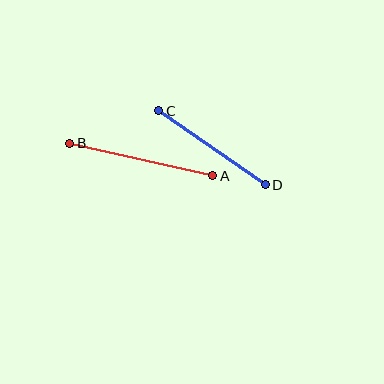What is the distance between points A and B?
The distance is approximately 147 pixels.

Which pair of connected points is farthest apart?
Points A and B are farthest apart.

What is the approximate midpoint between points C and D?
The midpoint is at approximately (212, 148) pixels.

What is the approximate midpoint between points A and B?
The midpoint is at approximately (141, 159) pixels.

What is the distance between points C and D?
The distance is approximately 130 pixels.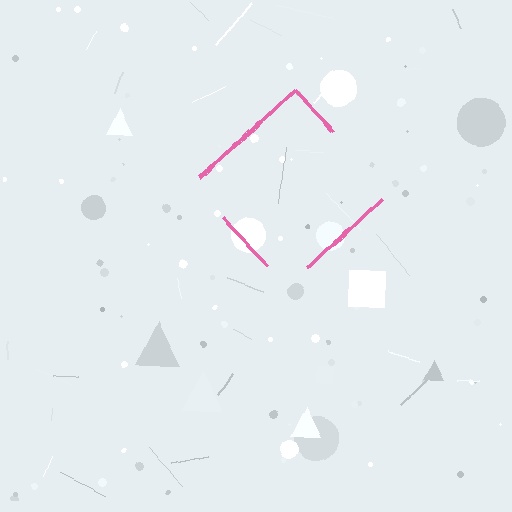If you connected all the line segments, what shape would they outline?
They would outline a diamond.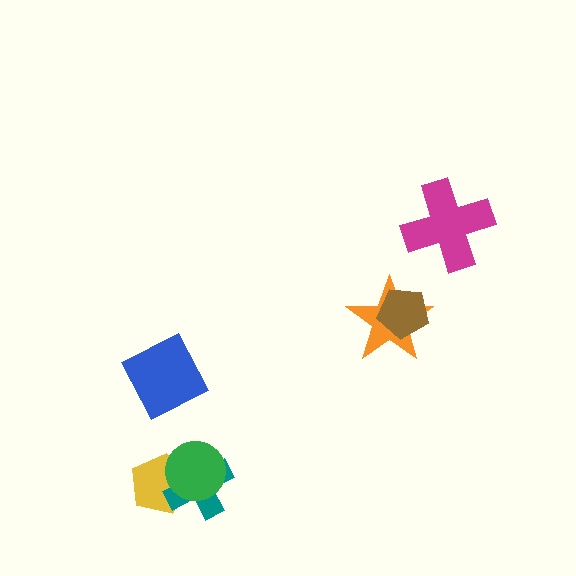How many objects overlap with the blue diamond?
0 objects overlap with the blue diamond.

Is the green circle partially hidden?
No, no other shape covers it.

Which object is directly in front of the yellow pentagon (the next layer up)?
The teal cross is directly in front of the yellow pentagon.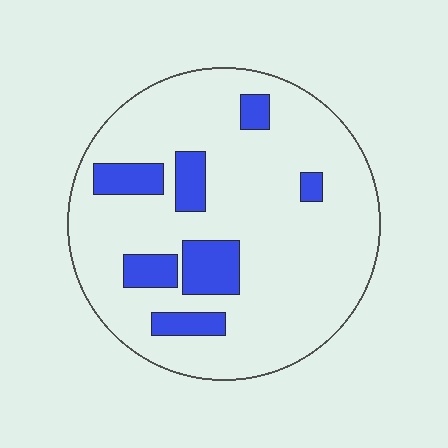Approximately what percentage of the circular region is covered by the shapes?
Approximately 15%.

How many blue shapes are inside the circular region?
7.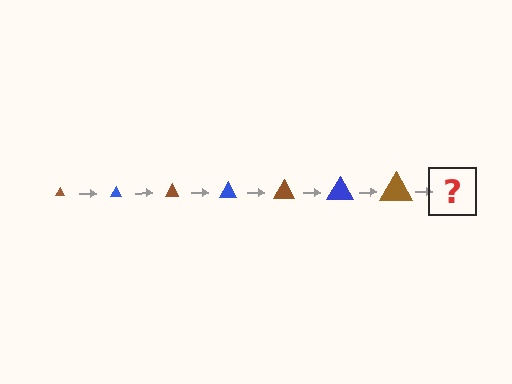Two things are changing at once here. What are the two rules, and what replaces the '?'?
The two rules are that the triangle grows larger each step and the color cycles through brown and blue. The '?' should be a blue triangle, larger than the previous one.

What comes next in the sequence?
The next element should be a blue triangle, larger than the previous one.